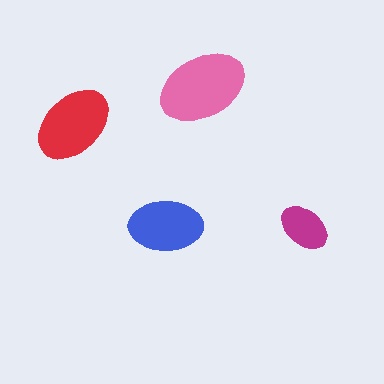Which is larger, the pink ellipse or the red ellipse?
The pink one.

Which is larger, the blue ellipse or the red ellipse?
The red one.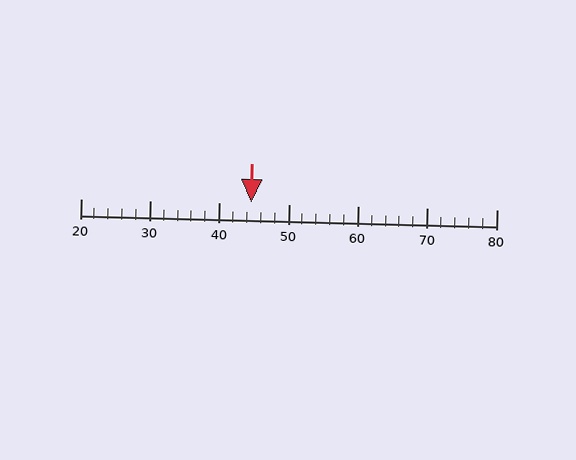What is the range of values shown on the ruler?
The ruler shows values from 20 to 80.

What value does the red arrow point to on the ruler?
The red arrow points to approximately 45.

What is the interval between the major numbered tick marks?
The major tick marks are spaced 10 units apart.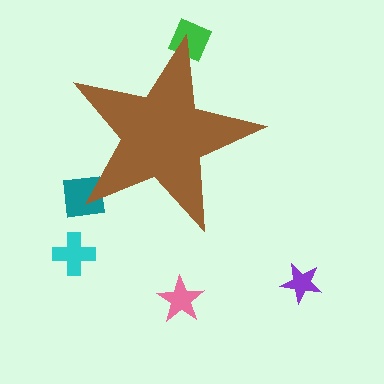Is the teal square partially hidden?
Yes, the teal square is partially hidden behind the brown star.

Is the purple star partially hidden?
No, the purple star is fully visible.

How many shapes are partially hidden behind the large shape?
2 shapes are partially hidden.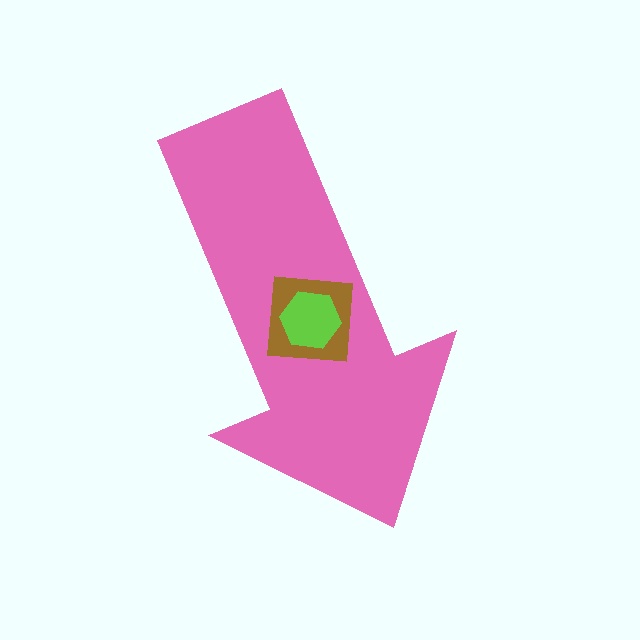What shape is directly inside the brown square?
The lime hexagon.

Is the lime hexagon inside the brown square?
Yes.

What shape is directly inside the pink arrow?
The brown square.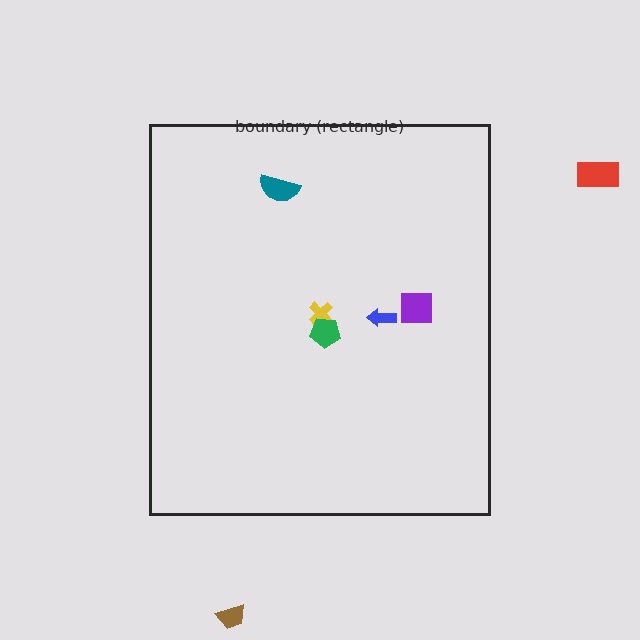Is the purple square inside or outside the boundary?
Inside.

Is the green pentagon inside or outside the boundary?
Inside.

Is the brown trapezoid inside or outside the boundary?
Outside.